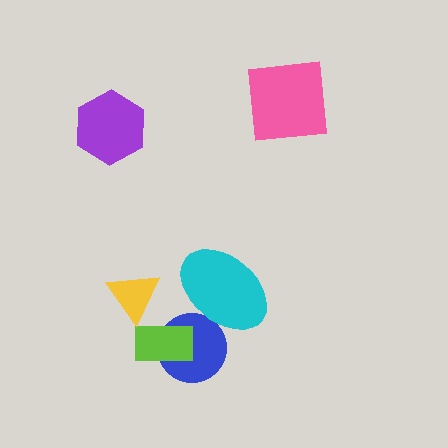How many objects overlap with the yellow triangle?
0 objects overlap with the yellow triangle.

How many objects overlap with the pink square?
0 objects overlap with the pink square.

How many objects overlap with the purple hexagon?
0 objects overlap with the purple hexagon.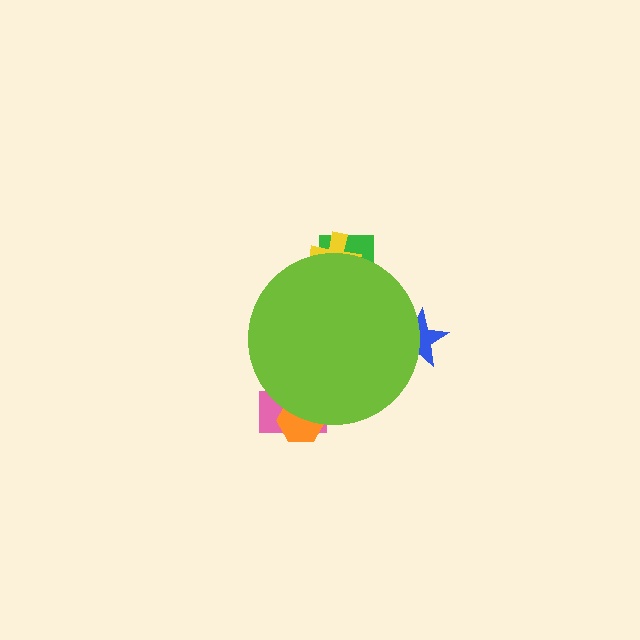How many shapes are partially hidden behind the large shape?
5 shapes are partially hidden.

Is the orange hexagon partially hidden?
Yes, the orange hexagon is partially hidden behind the lime circle.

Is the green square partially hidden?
Yes, the green square is partially hidden behind the lime circle.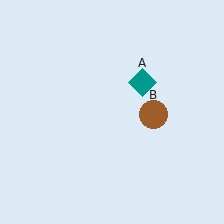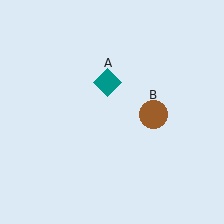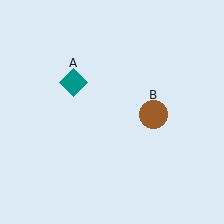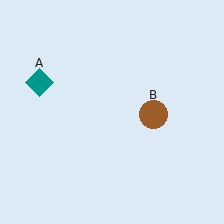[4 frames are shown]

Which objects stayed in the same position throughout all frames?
Brown circle (object B) remained stationary.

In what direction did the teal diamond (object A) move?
The teal diamond (object A) moved left.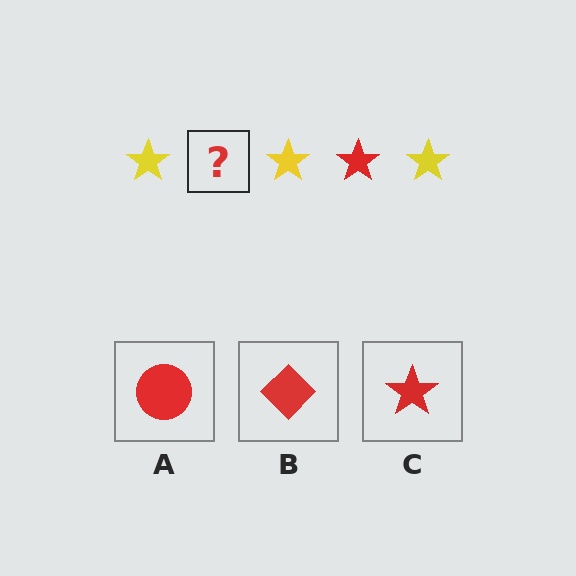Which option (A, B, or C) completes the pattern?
C.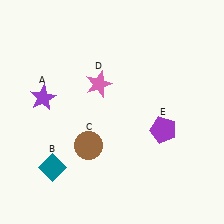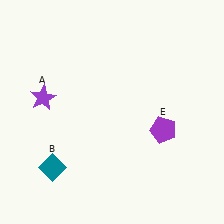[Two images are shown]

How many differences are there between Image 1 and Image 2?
There are 2 differences between the two images.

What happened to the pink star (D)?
The pink star (D) was removed in Image 2. It was in the top-left area of Image 1.